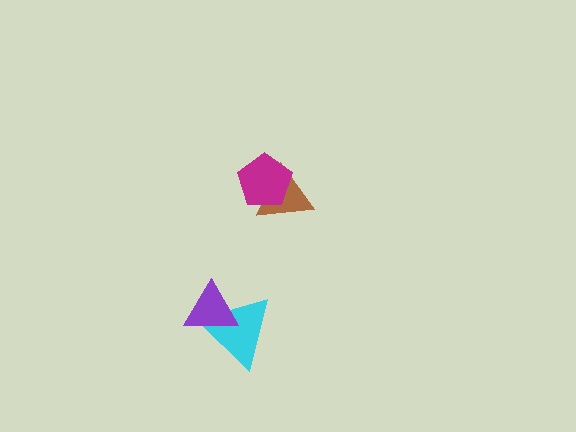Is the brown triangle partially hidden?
Yes, it is partially covered by another shape.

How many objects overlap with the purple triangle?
1 object overlaps with the purple triangle.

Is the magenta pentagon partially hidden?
No, no other shape covers it.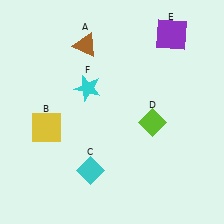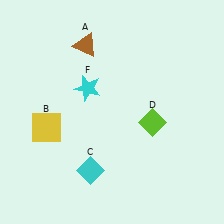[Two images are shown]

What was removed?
The purple square (E) was removed in Image 2.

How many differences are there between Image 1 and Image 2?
There is 1 difference between the two images.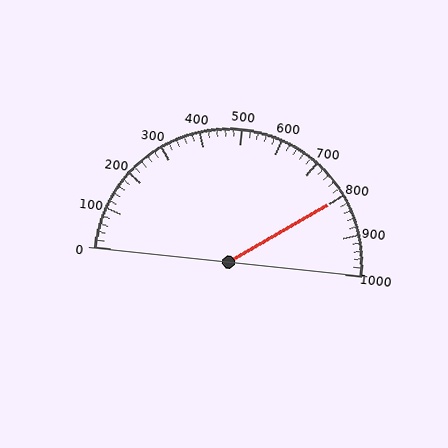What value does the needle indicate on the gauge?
The needle indicates approximately 800.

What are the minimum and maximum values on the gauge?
The gauge ranges from 0 to 1000.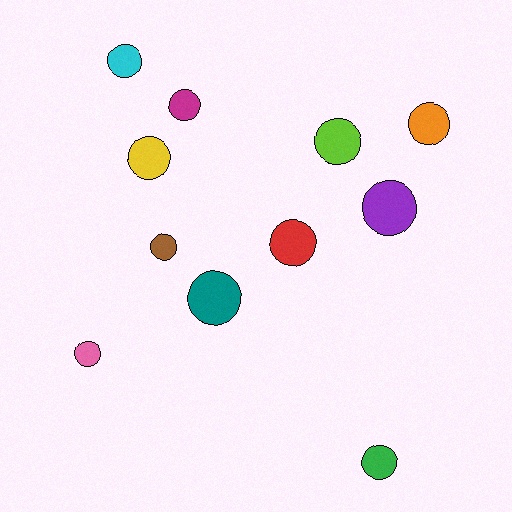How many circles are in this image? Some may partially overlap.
There are 11 circles.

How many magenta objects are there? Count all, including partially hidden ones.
There is 1 magenta object.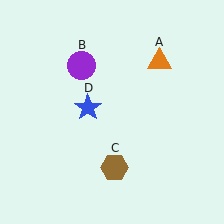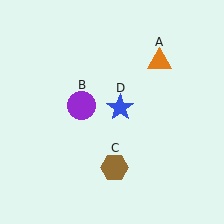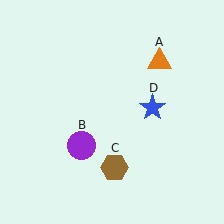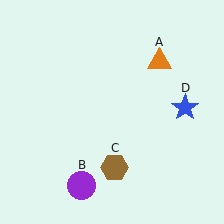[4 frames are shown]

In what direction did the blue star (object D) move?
The blue star (object D) moved right.